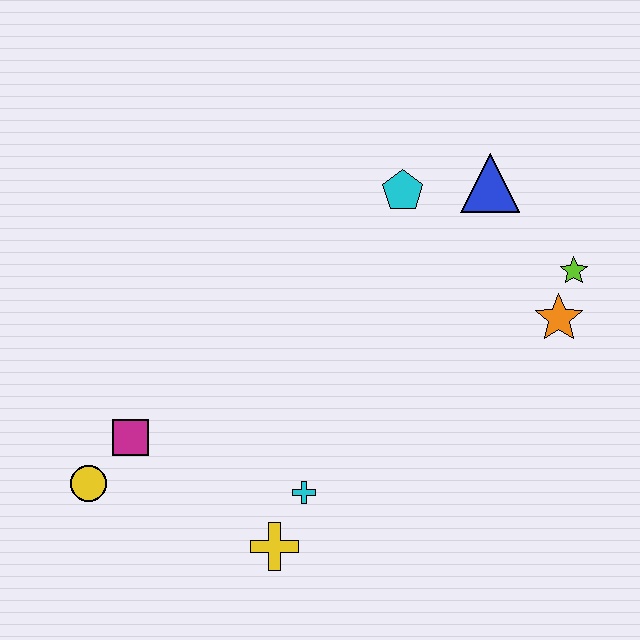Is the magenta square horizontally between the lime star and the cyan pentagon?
No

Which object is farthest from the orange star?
The yellow circle is farthest from the orange star.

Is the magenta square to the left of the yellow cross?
Yes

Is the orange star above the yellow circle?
Yes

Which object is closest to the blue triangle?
The cyan pentagon is closest to the blue triangle.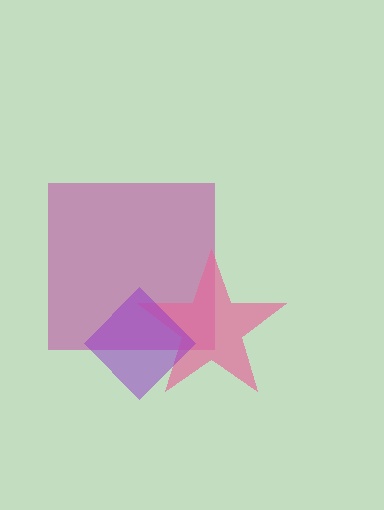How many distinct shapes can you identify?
There are 3 distinct shapes: a magenta square, a pink star, a purple diamond.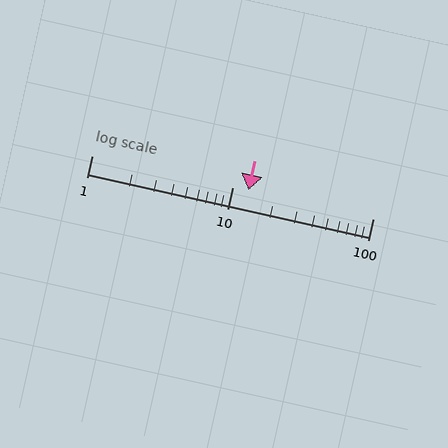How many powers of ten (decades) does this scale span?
The scale spans 2 decades, from 1 to 100.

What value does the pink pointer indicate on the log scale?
The pointer indicates approximately 13.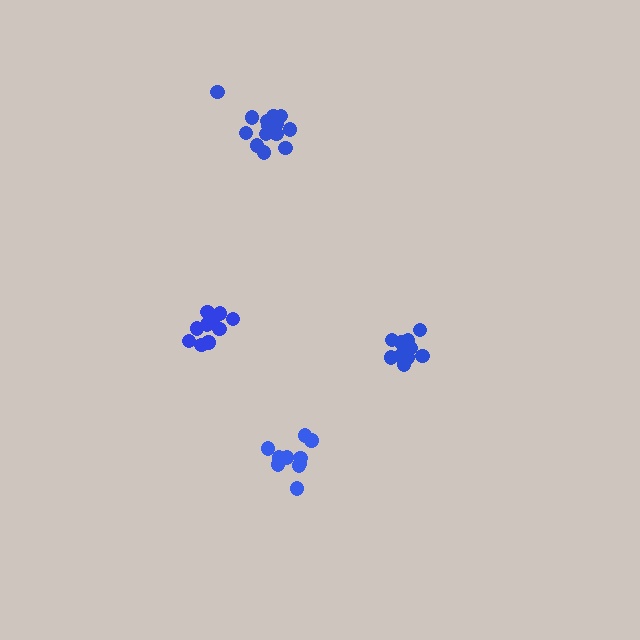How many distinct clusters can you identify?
There are 4 distinct clusters.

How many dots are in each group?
Group 1: 12 dots, Group 2: 10 dots, Group 3: 14 dots, Group 4: 10 dots (46 total).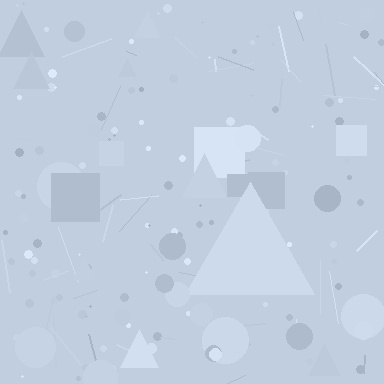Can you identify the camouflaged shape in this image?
The camouflaged shape is a triangle.